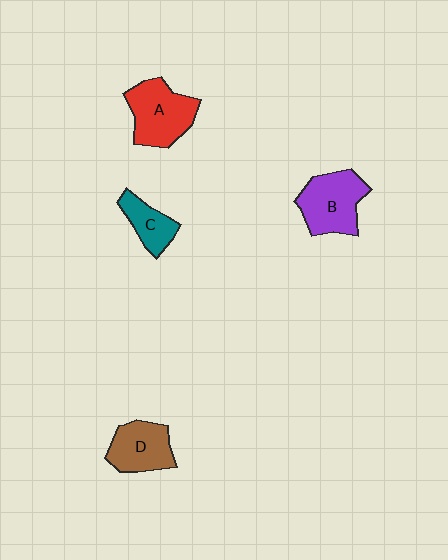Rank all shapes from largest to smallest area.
From largest to smallest: A (red), B (purple), D (brown), C (teal).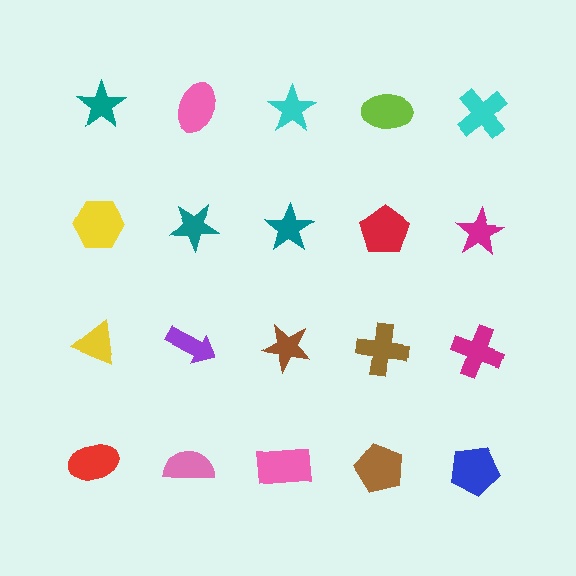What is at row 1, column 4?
A lime ellipse.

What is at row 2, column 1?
A yellow hexagon.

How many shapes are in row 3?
5 shapes.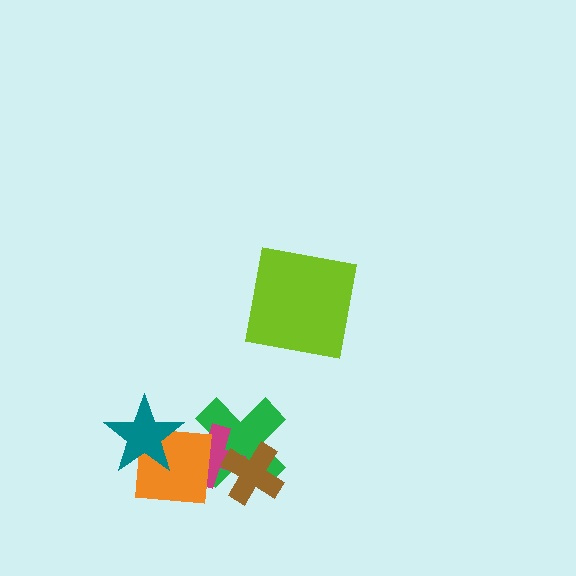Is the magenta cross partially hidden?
Yes, it is partially covered by another shape.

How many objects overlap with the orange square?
3 objects overlap with the orange square.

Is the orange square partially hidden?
Yes, it is partially covered by another shape.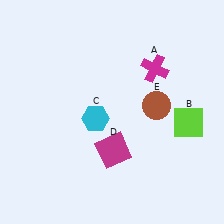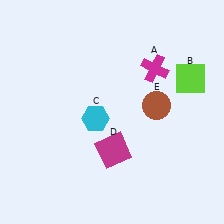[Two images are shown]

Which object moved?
The lime square (B) moved up.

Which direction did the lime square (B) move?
The lime square (B) moved up.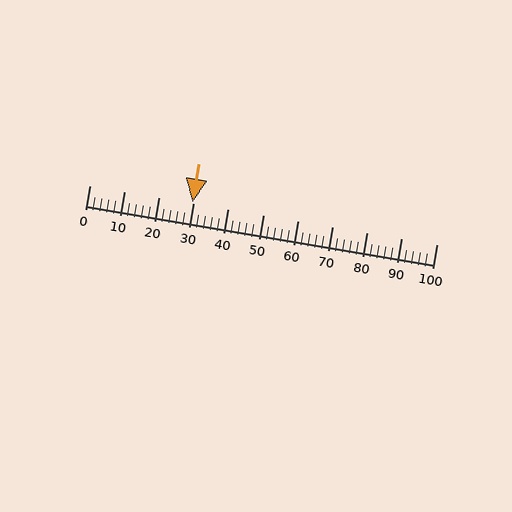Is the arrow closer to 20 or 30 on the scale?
The arrow is closer to 30.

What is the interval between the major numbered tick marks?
The major tick marks are spaced 10 units apart.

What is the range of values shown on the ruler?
The ruler shows values from 0 to 100.